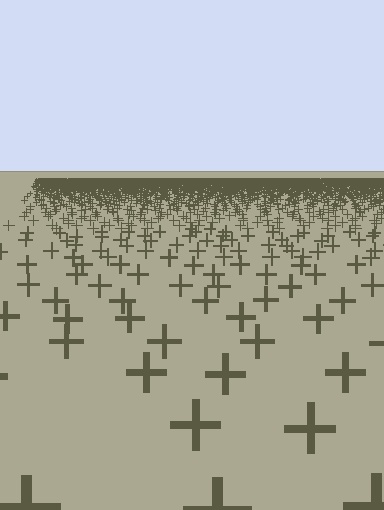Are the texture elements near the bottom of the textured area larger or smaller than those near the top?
Larger. Near the bottom, elements are closer to the viewer and appear at a bigger on-screen size.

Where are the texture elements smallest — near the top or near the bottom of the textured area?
Near the top.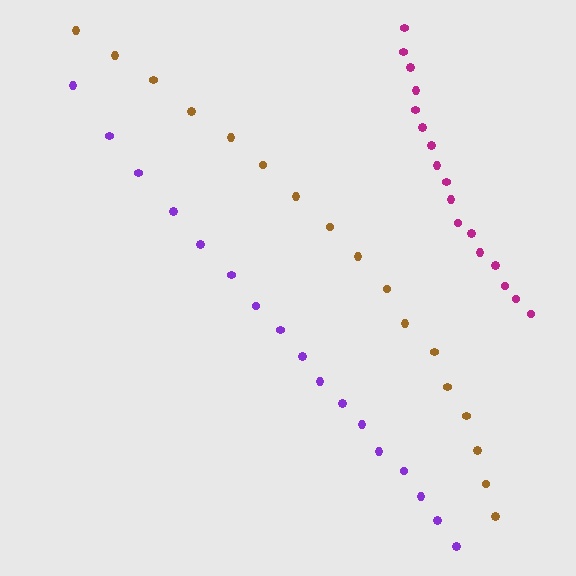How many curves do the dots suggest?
There are 3 distinct paths.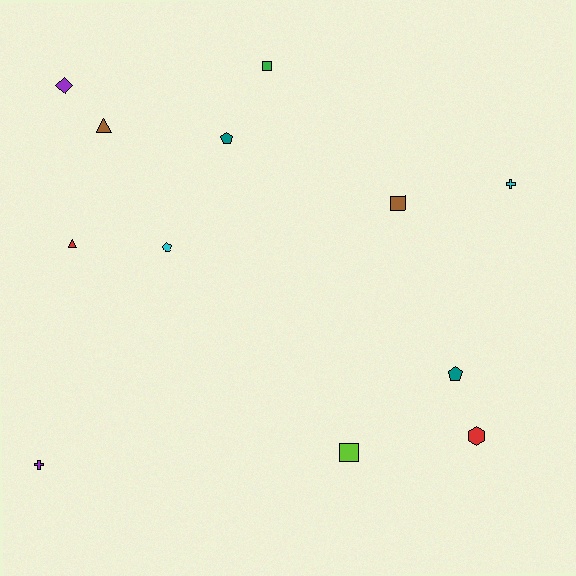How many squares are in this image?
There are 3 squares.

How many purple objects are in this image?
There are 2 purple objects.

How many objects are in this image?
There are 12 objects.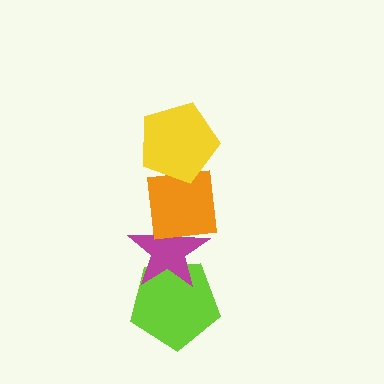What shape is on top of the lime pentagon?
The magenta star is on top of the lime pentagon.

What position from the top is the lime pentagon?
The lime pentagon is 4th from the top.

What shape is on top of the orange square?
The yellow pentagon is on top of the orange square.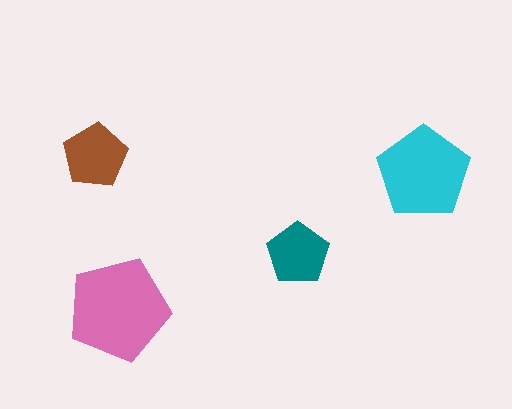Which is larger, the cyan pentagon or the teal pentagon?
The cyan one.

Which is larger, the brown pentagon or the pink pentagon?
The pink one.